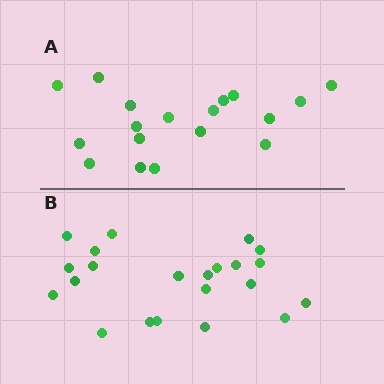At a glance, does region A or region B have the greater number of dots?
Region B (the bottom region) has more dots.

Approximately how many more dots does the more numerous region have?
Region B has about 4 more dots than region A.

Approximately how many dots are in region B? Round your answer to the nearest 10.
About 20 dots. (The exact count is 22, which rounds to 20.)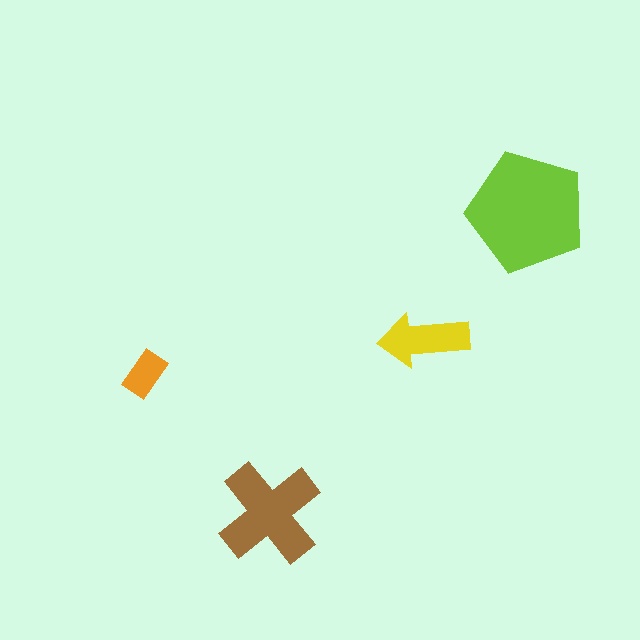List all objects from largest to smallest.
The lime pentagon, the brown cross, the yellow arrow, the orange rectangle.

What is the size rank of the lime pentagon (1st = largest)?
1st.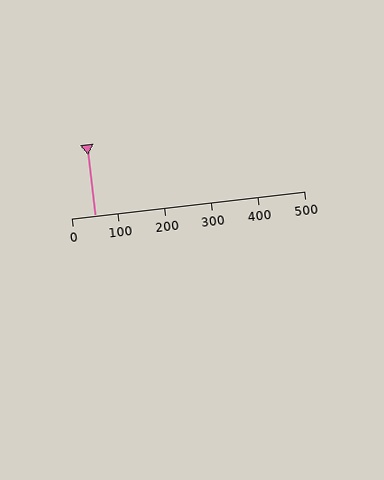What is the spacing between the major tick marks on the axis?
The major ticks are spaced 100 apart.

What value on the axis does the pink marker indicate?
The marker indicates approximately 50.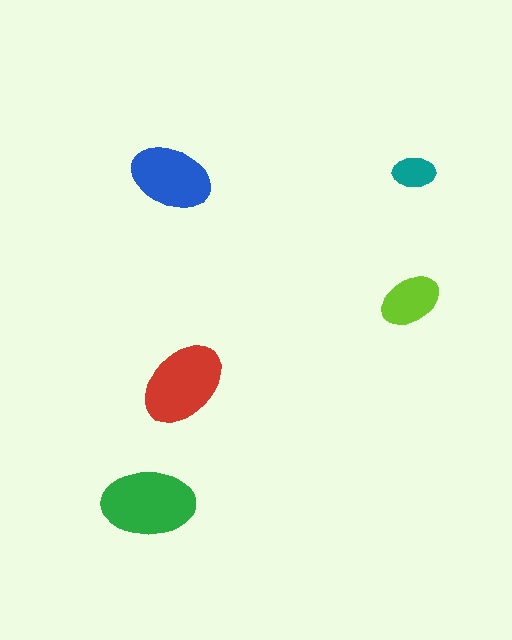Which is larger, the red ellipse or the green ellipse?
The green one.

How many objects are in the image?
There are 5 objects in the image.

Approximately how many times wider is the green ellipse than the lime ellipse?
About 1.5 times wider.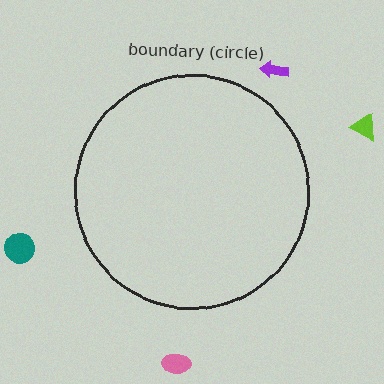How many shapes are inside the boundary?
0 inside, 4 outside.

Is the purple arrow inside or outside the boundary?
Outside.